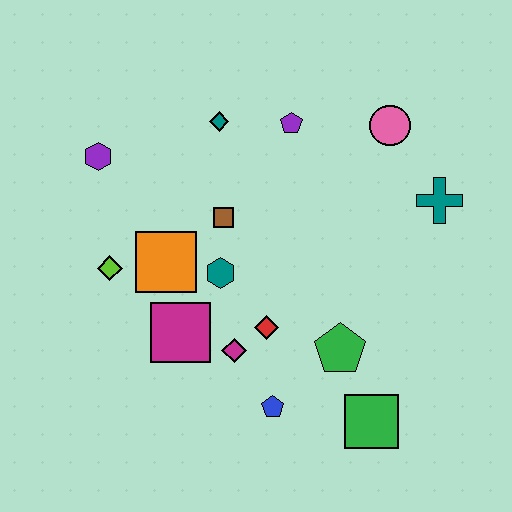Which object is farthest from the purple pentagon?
The green square is farthest from the purple pentagon.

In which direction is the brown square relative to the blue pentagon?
The brown square is above the blue pentagon.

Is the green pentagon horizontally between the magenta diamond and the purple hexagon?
No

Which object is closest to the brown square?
The teal hexagon is closest to the brown square.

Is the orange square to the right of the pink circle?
No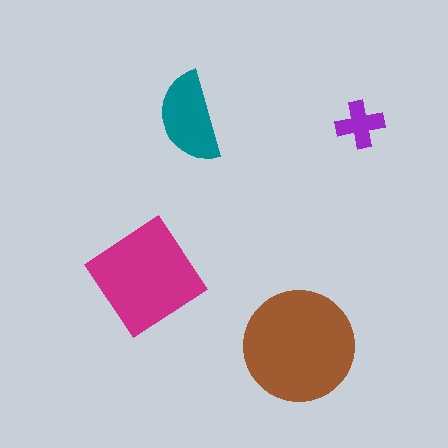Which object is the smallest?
The purple cross.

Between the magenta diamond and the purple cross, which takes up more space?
The magenta diamond.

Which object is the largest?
The brown circle.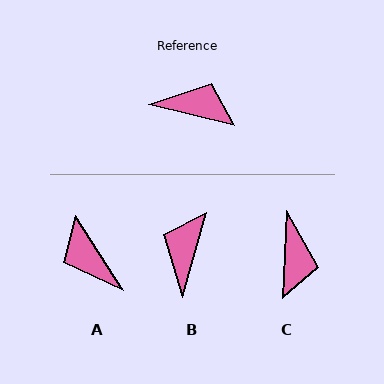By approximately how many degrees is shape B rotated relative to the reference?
Approximately 89 degrees counter-clockwise.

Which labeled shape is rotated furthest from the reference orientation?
A, about 137 degrees away.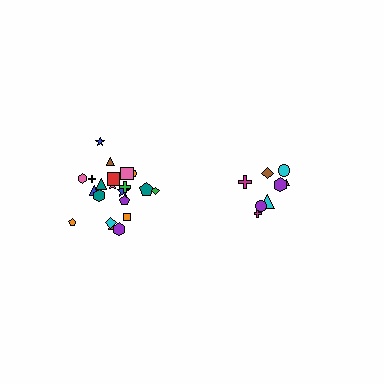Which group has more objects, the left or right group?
The left group.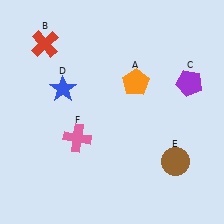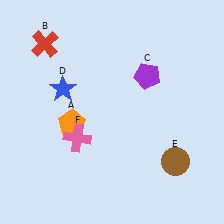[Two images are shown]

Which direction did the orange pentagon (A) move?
The orange pentagon (A) moved left.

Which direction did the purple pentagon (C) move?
The purple pentagon (C) moved left.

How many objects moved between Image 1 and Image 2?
2 objects moved between the two images.